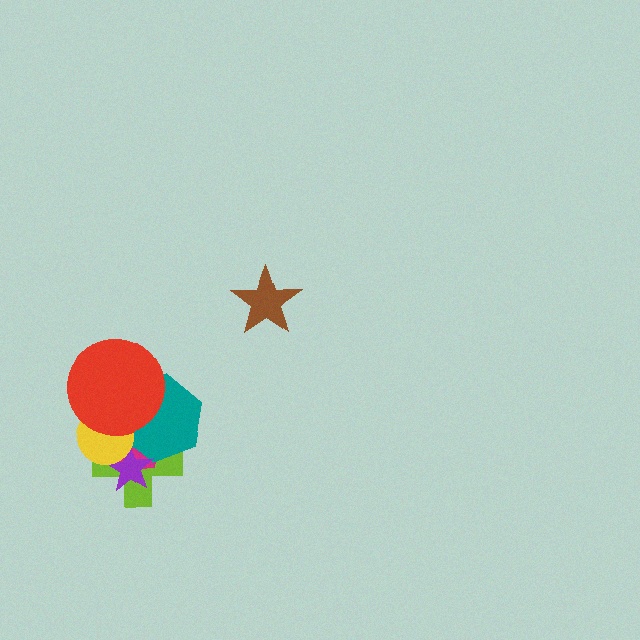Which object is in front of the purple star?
The yellow circle is in front of the purple star.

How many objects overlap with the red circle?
4 objects overlap with the red circle.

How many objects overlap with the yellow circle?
5 objects overlap with the yellow circle.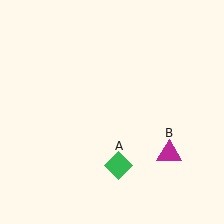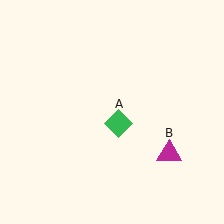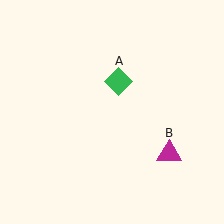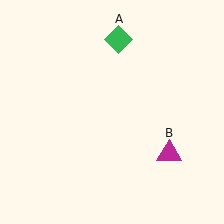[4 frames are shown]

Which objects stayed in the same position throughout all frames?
Magenta triangle (object B) remained stationary.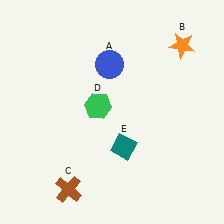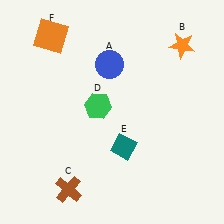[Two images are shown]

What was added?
An orange square (F) was added in Image 2.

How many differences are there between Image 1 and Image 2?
There is 1 difference between the two images.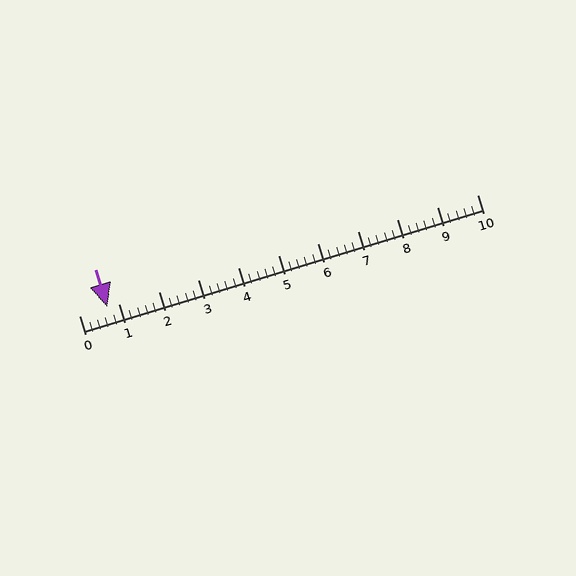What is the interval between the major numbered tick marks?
The major tick marks are spaced 1 units apart.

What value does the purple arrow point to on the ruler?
The purple arrow points to approximately 0.7.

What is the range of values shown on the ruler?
The ruler shows values from 0 to 10.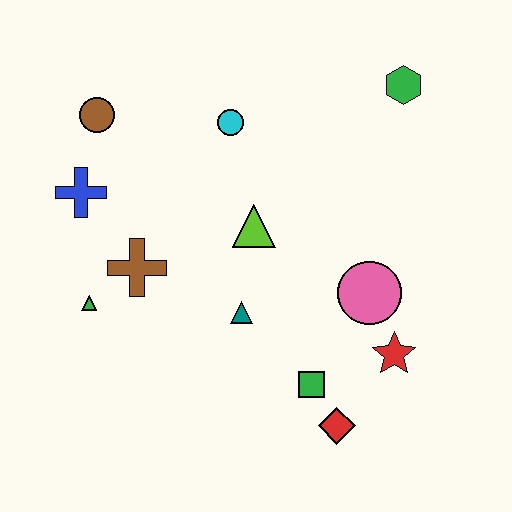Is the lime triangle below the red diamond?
No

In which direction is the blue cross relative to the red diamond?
The blue cross is to the left of the red diamond.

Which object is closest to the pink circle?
The red star is closest to the pink circle.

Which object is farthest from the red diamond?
The brown circle is farthest from the red diamond.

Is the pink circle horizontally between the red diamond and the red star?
Yes